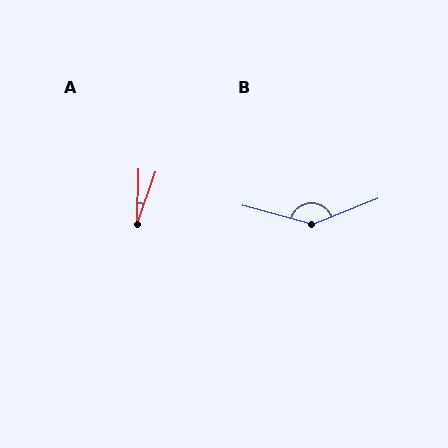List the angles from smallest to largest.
A (17°), B (143°).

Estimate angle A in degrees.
Approximately 17 degrees.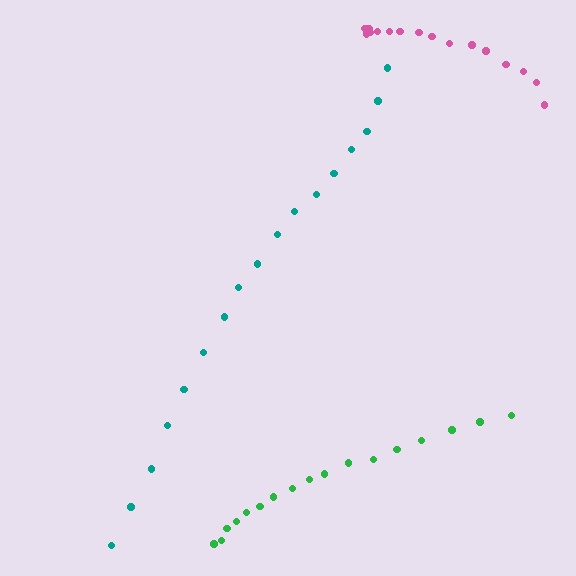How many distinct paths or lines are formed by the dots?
There are 3 distinct paths.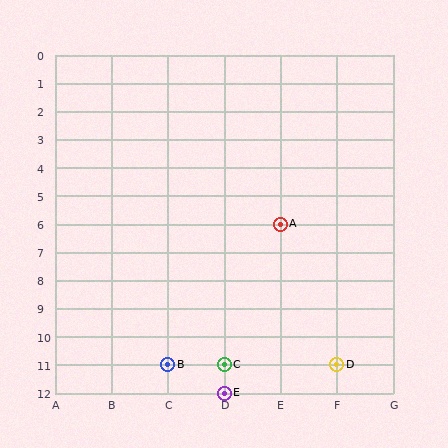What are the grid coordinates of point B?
Point B is at grid coordinates (C, 11).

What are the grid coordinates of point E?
Point E is at grid coordinates (D, 12).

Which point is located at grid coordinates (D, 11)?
Point C is at (D, 11).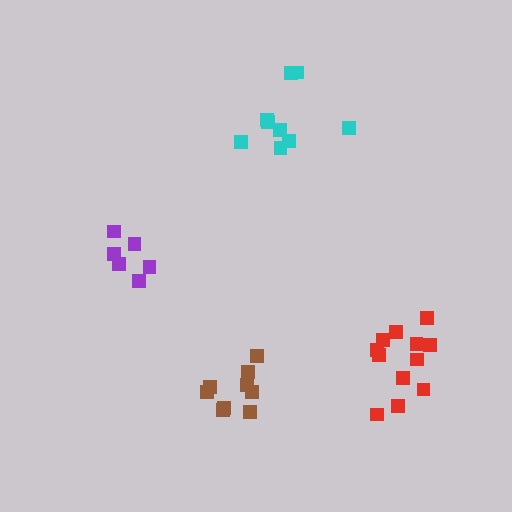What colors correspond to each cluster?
The clusters are colored: cyan, red, brown, purple.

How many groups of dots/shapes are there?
There are 4 groups.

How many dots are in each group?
Group 1: 9 dots, Group 2: 12 dots, Group 3: 9 dots, Group 4: 6 dots (36 total).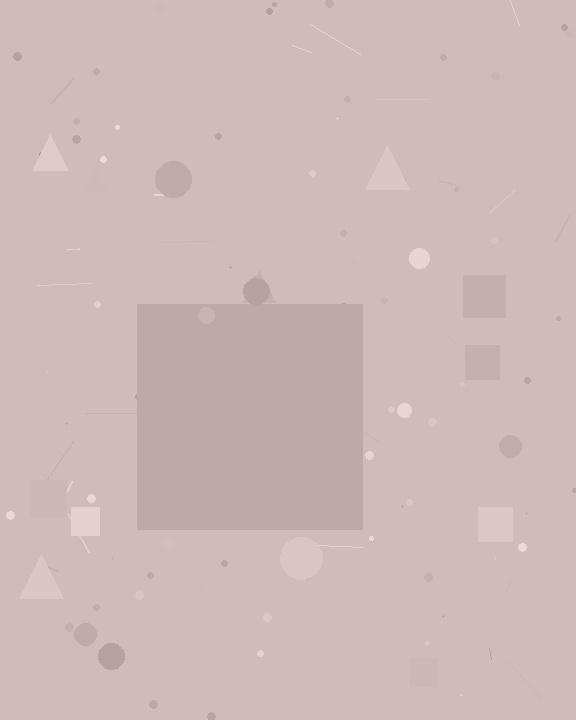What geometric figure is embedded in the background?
A square is embedded in the background.